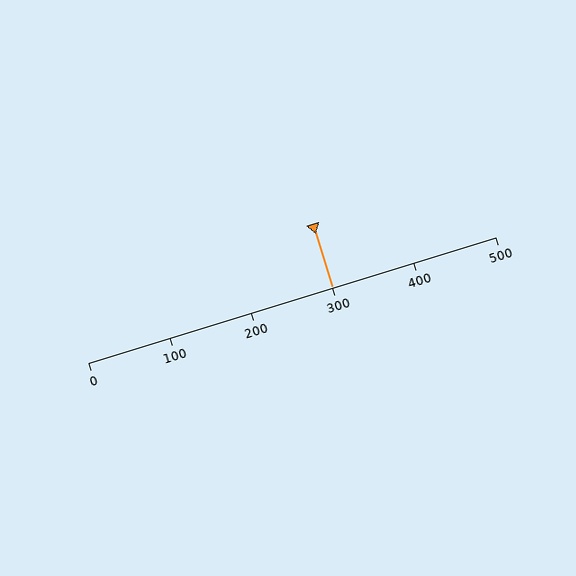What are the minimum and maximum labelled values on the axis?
The axis runs from 0 to 500.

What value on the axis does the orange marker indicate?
The marker indicates approximately 300.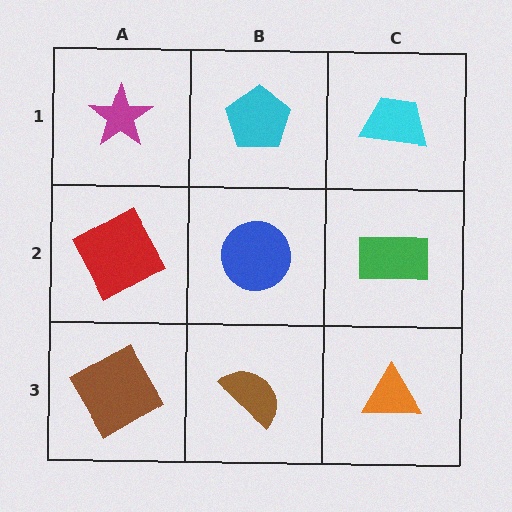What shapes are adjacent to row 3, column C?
A green rectangle (row 2, column C), a brown semicircle (row 3, column B).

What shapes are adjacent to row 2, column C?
A cyan trapezoid (row 1, column C), an orange triangle (row 3, column C), a blue circle (row 2, column B).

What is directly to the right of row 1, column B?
A cyan trapezoid.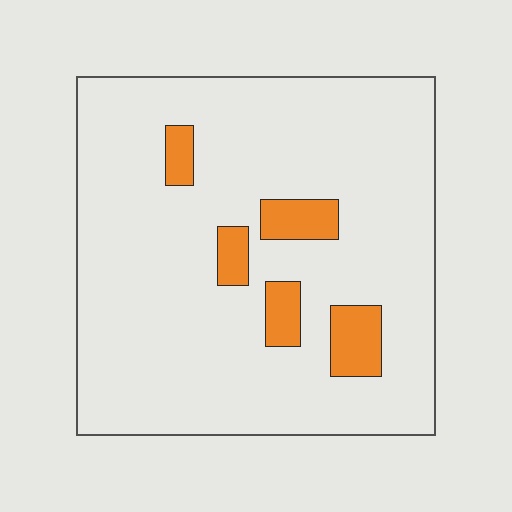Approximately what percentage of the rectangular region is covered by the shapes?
Approximately 10%.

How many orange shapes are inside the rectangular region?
5.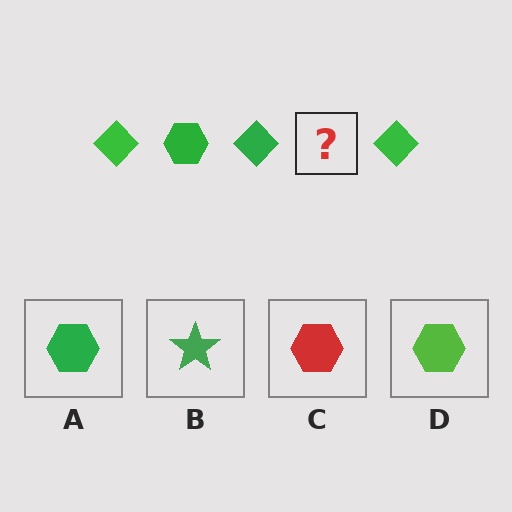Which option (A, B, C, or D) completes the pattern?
A.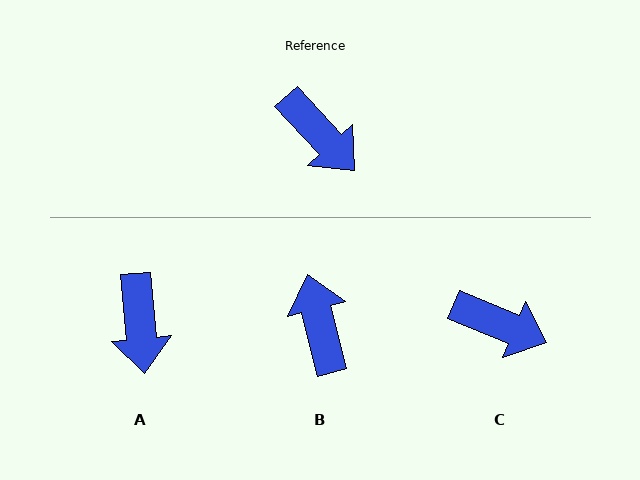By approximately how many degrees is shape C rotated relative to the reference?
Approximately 25 degrees counter-clockwise.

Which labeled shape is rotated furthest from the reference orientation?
B, about 152 degrees away.